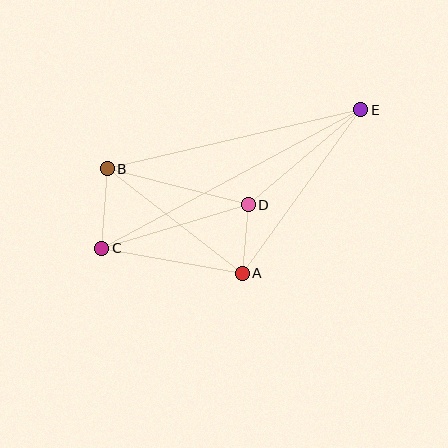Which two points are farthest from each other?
Points C and E are farthest from each other.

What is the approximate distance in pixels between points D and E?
The distance between D and E is approximately 148 pixels.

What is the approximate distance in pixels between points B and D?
The distance between B and D is approximately 145 pixels.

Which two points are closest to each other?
Points A and D are closest to each other.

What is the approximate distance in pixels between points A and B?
The distance between A and B is approximately 170 pixels.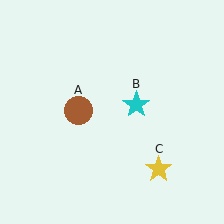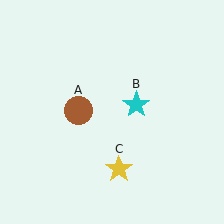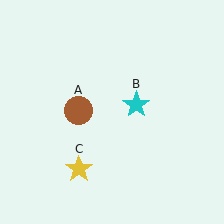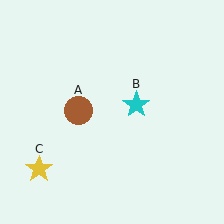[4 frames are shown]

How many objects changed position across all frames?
1 object changed position: yellow star (object C).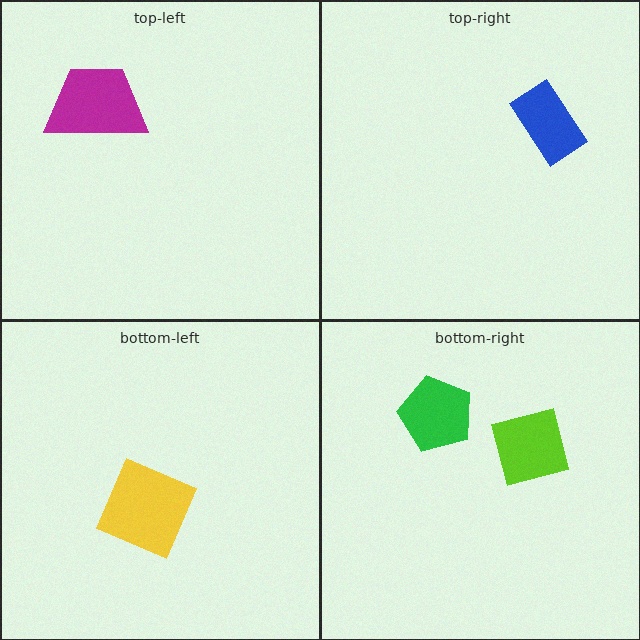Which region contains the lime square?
The bottom-right region.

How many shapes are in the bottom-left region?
1.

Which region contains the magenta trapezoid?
The top-left region.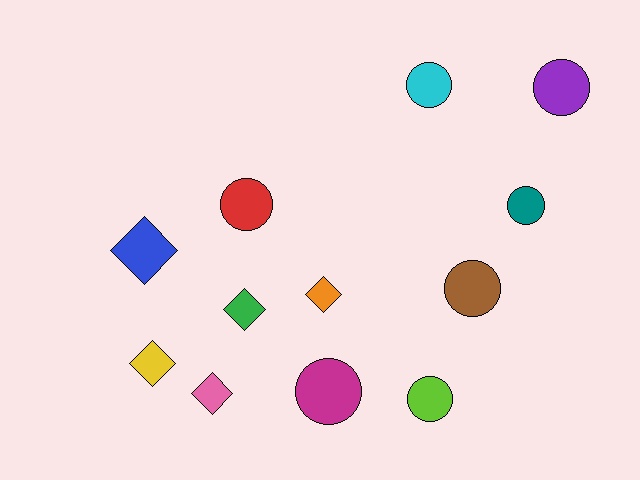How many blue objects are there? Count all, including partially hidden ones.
There is 1 blue object.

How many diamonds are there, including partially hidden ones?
There are 5 diamonds.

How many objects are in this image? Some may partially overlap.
There are 12 objects.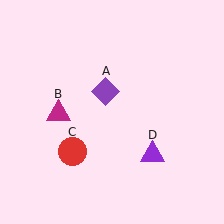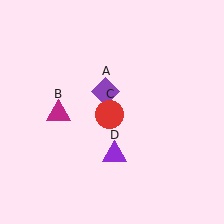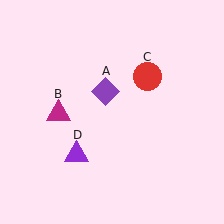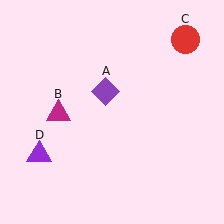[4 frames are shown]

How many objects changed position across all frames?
2 objects changed position: red circle (object C), purple triangle (object D).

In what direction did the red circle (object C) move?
The red circle (object C) moved up and to the right.